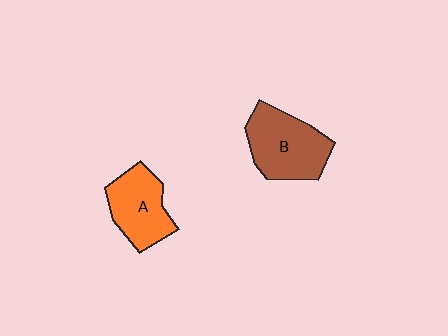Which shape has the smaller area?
Shape A (orange).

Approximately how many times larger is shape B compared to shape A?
Approximately 1.2 times.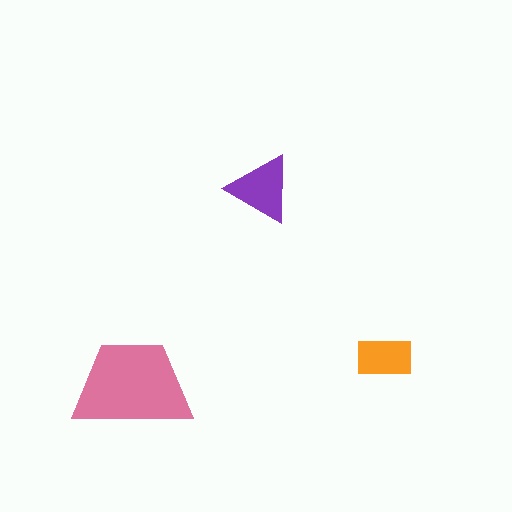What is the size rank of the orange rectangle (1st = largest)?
3rd.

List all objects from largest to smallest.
The pink trapezoid, the purple triangle, the orange rectangle.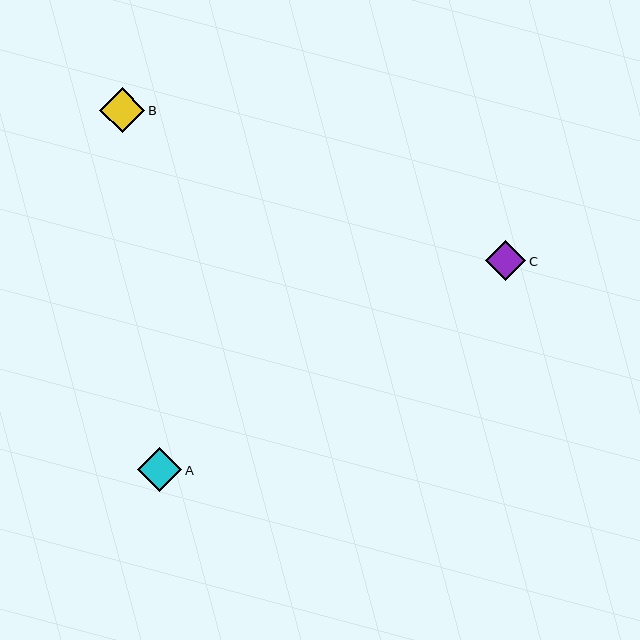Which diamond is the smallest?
Diamond C is the smallest with a size of approximately 40 pixels.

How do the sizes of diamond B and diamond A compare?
Diamond B and diamond A are approximately the same size.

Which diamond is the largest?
Diamond B is the largest with a size of approximately 45 pixels.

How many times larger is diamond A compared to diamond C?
Diamond A is approximately 1.1 times the size of diamond C.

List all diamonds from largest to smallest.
From largest to smallest: B, A, C.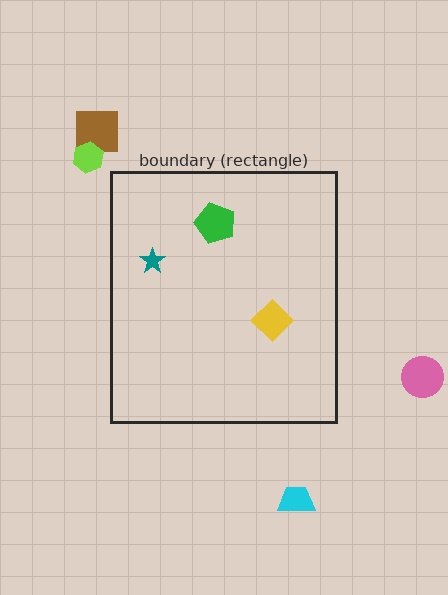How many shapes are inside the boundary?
3 inside, 4 outside.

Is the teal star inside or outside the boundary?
Inside.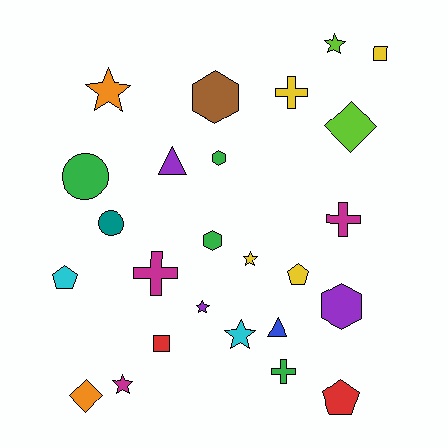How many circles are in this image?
There are 2 circles.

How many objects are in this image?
There are 25 objects.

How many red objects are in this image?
There are 2 red objects.